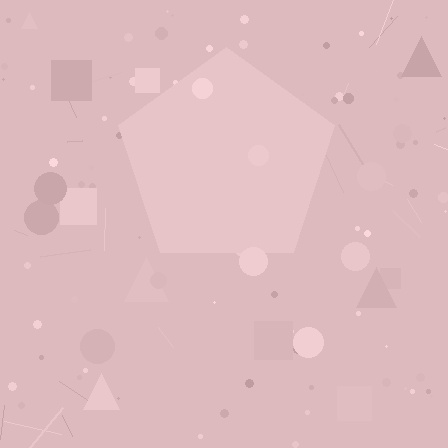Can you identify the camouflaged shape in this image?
The camouflaged shape is a pentagon.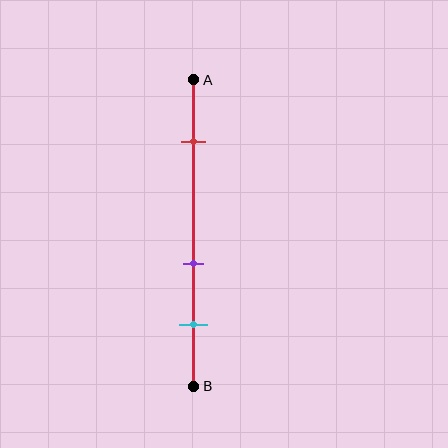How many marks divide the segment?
There are 3 marks dividing the segment.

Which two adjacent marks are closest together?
The purple and cyan marks are the closest adjacent pair.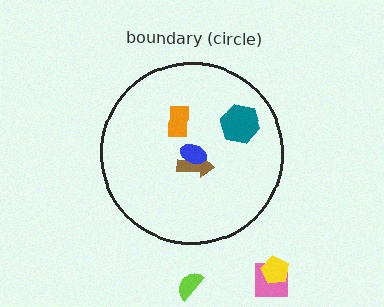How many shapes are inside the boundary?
4 inside, 3 outside.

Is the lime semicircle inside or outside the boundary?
Outside.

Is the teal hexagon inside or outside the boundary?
Inside.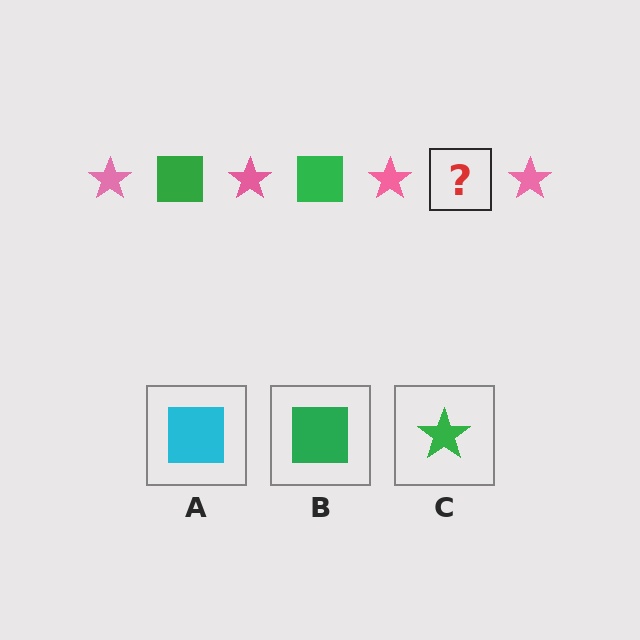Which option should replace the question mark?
Option B.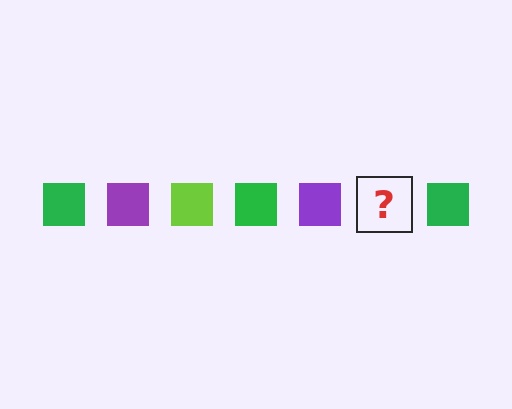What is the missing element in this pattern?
The missing element is a lime square.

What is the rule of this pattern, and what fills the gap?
The rule is that the pattern cycles through green, purple, lime squares. The gap should be filled with a lime square.